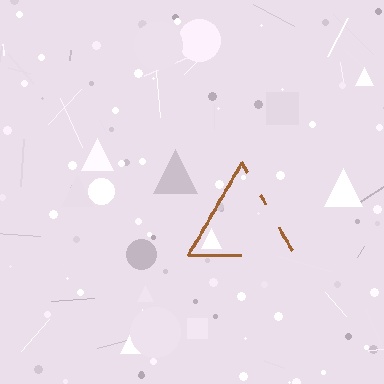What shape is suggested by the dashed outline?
The dashed outline suggests a triangle.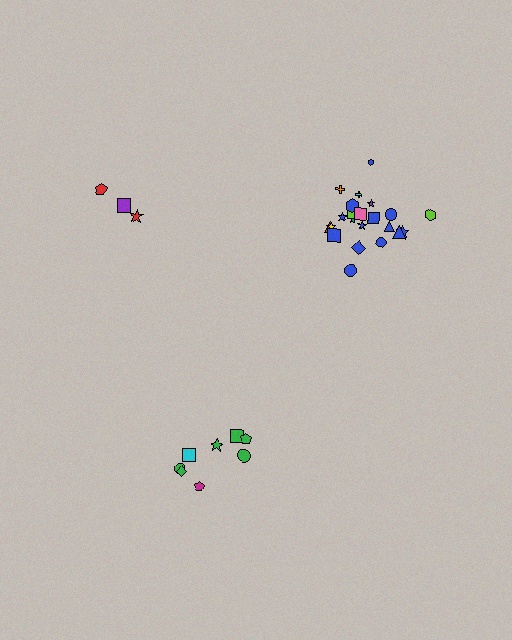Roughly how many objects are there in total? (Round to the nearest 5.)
Roughly 35 objects in total.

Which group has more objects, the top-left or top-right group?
The top-right group.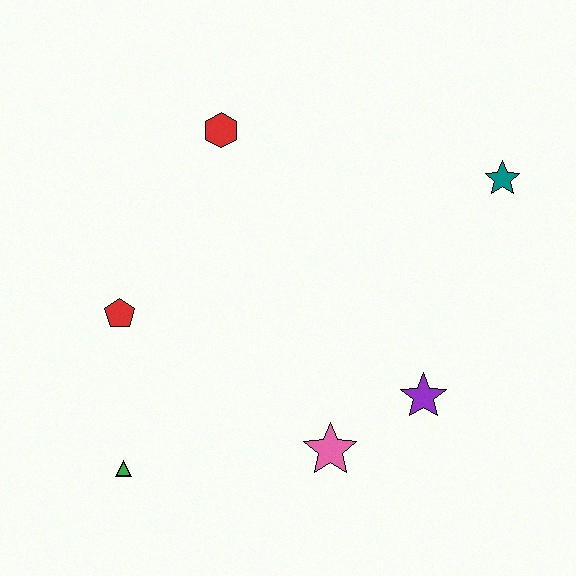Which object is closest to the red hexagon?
The red pentagon is closest to the red hexagon.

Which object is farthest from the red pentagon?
The teal star is farthest from the red pentagon.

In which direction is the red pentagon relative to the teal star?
The red pentagon is to the left of the teal star.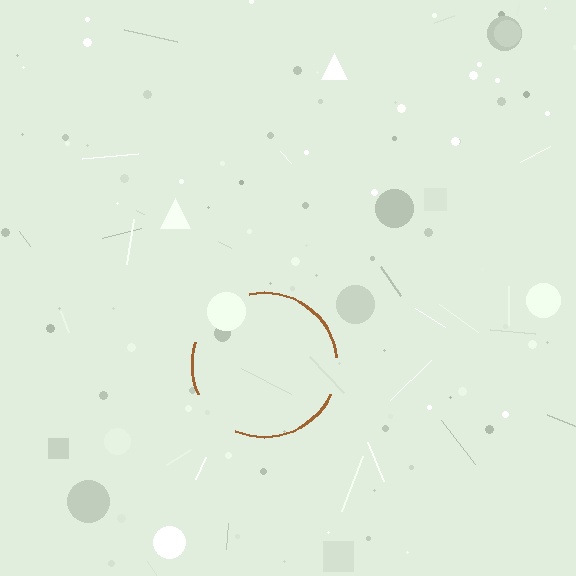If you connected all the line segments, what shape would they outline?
They would outline a circle.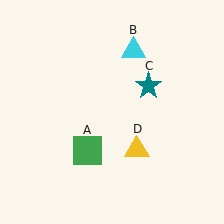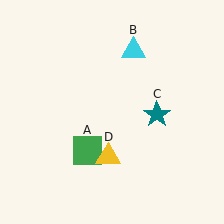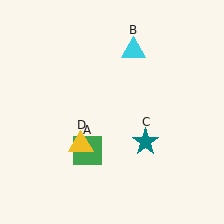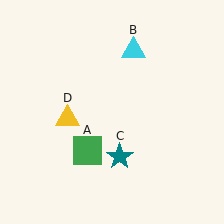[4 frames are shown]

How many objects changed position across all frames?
2 objects changed position: teal star (object C), yellow triangle (object D).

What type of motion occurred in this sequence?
The teal star (object C), yellow triangle (object D) rotated clockwise around the center of the scene.